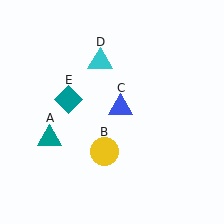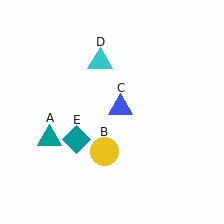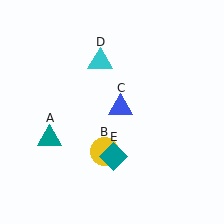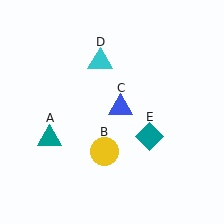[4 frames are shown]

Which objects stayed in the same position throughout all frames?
Teal triangle (object A) and yellow circle (object B) and blue triangle (object C) and cyan triangle (object D) remained stationary.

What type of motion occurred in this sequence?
The teal diamond (object E) rotated counterclockwise around the center of the scene.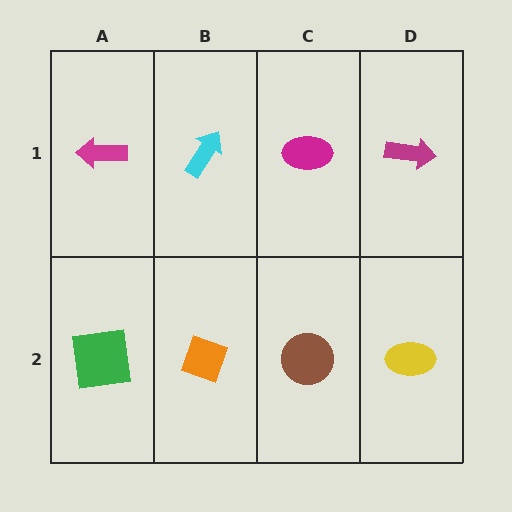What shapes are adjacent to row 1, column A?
A green square (row 2, column A), a cyan arrow (row 1, column B).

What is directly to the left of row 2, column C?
An orange diamond.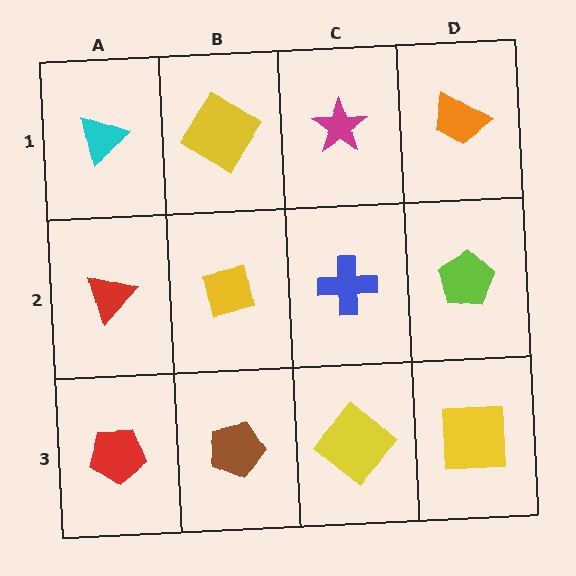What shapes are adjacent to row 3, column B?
A yellow square (row 2, column B), a red pentagon (row 3, column A), a yellow diamond (row 3, column C).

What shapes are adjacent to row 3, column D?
A lime pentagon (row 2, column D), a yellow diamond (row 3, column C).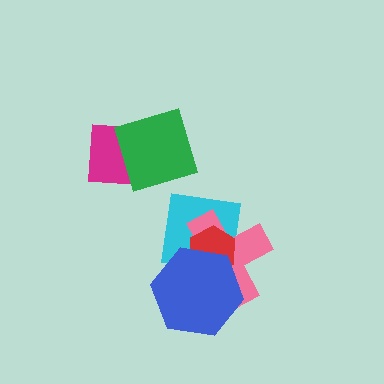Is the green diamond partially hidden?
No, no other shape covers it.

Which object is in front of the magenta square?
The green diamond is in front of the magenta square.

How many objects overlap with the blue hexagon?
3 objects overlap with the blue hexagon.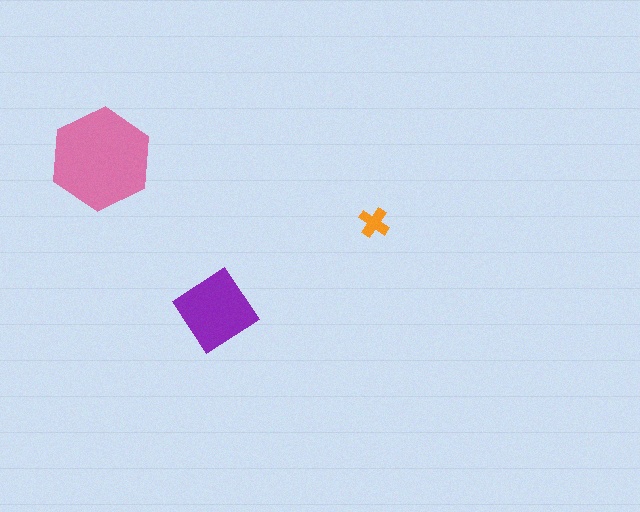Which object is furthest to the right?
The orange cross is rightmost.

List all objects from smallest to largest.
The orange cross, the purple diamond, the pink hexagon.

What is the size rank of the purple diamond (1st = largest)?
2nd.